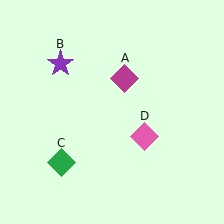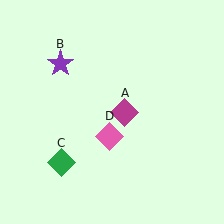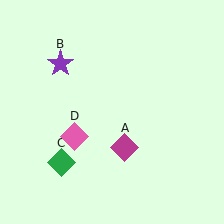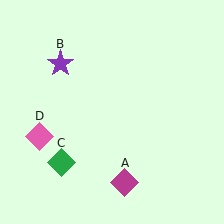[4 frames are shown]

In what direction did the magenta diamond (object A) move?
The magenta diamond (object A) moved down.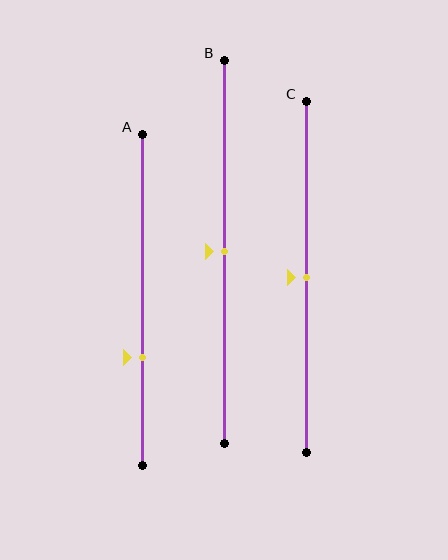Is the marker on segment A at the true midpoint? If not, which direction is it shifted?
No, the marker on segment A is shifted downward by about 18% of the segment length.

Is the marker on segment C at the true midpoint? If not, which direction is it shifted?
Yes, the marker on segment C is at the true midpoint.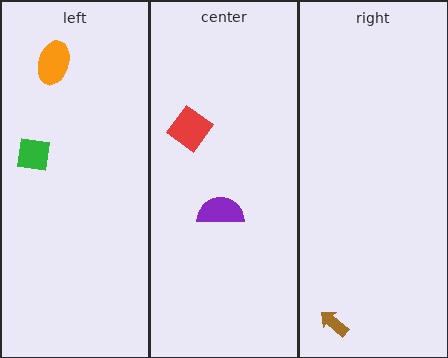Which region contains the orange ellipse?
The left region.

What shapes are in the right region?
The brown arrow.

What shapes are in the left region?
The orange ellipse, the green square.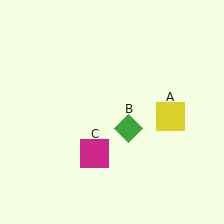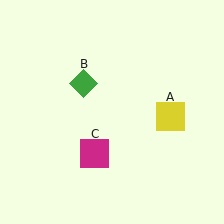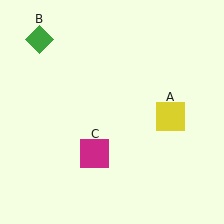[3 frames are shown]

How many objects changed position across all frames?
1 object changed position: green diamond (object B).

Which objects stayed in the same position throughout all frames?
Yellow square (object A) and magenta square (object C) remained stationary.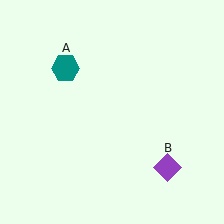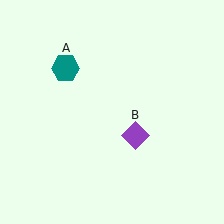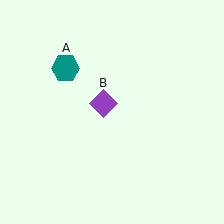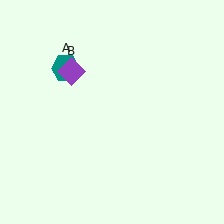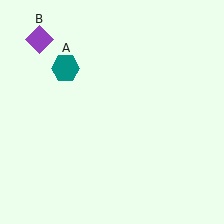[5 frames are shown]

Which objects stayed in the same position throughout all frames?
Teal hexagon (object A) remained stationary.